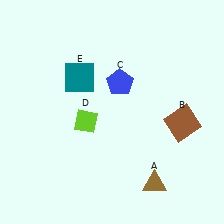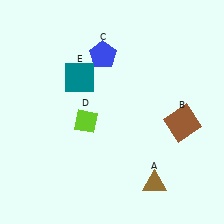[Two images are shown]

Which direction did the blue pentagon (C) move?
The blue pentagon (C) moved up.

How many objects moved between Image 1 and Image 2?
1 object moved between the two images.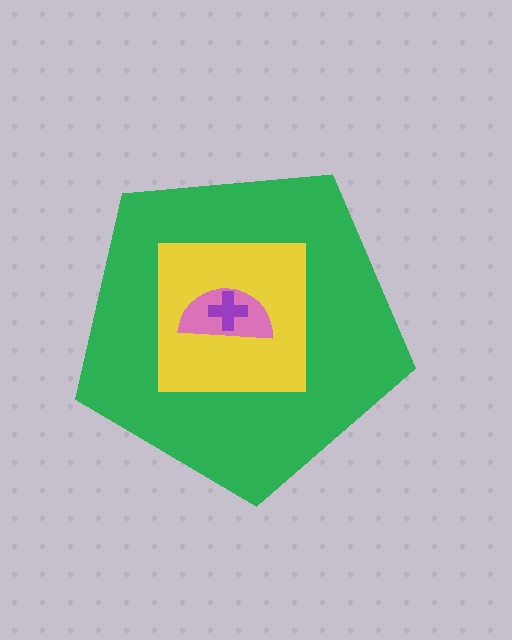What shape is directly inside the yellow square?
The pink semicircle.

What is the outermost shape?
The green pentagon.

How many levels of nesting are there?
4.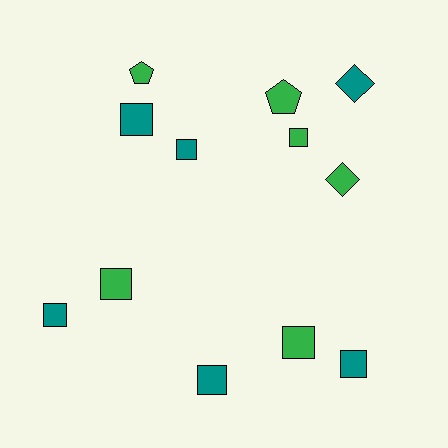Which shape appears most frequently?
Square, with 8 objects.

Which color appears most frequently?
Teal, with 6 objects.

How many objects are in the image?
There are 12 objects.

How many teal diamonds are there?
There is 1 teal diamond.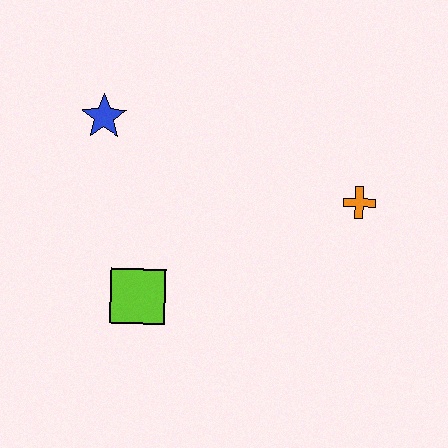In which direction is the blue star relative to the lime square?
The blue star is above the lime square.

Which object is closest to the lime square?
The blue star is closest to the lime square.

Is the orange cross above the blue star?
No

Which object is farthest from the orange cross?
The blue star is farthest from the orange cross.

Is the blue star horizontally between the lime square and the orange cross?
No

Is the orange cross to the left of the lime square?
No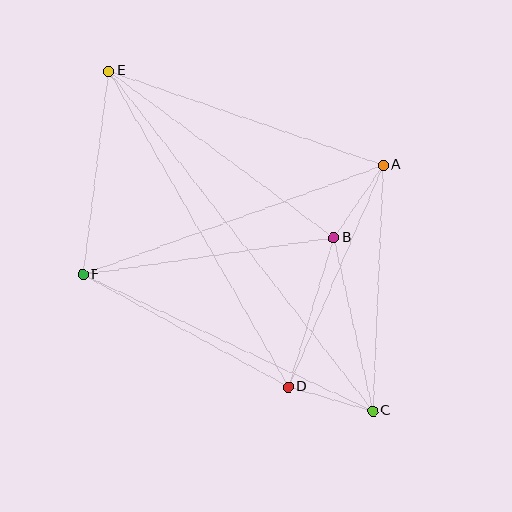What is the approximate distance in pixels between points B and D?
The distance between B and D is approximately 156 pixels.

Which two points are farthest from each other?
Points C and E are farthest from each other.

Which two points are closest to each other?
Points A and B are closest to each other.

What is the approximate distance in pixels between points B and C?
The distance between B and C is approximately 178 pixels.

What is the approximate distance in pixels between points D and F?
The distance between D and F is approximately 234 pixels.